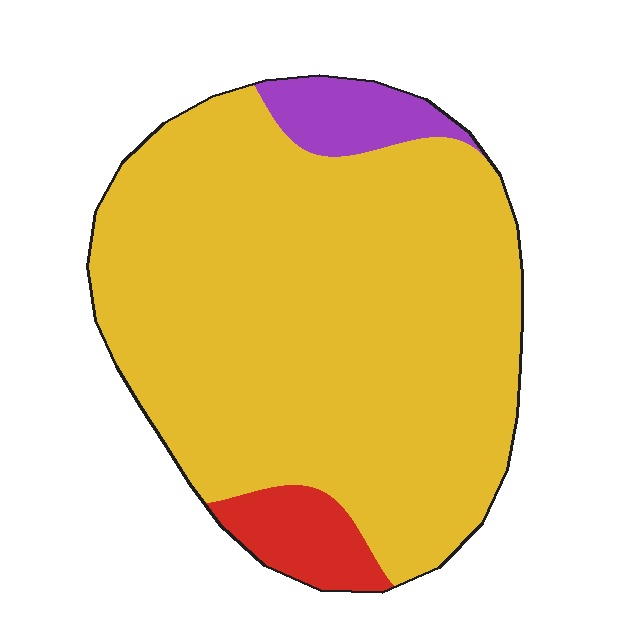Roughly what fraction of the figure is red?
Red takes up about one tenth (1/10) of the figure.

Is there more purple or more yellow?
Yellow.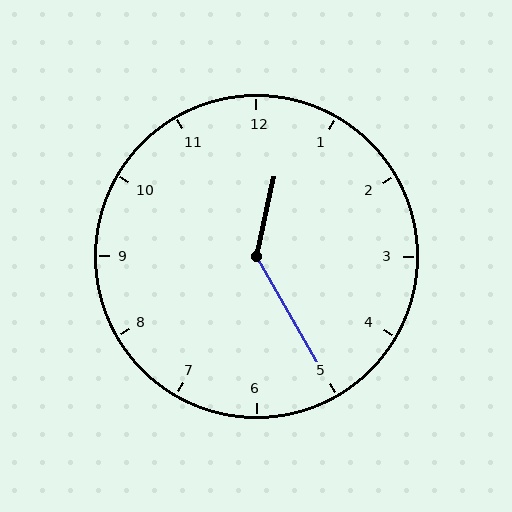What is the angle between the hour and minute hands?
Approximately 138 degrees.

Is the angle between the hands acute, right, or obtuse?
It is obtuse.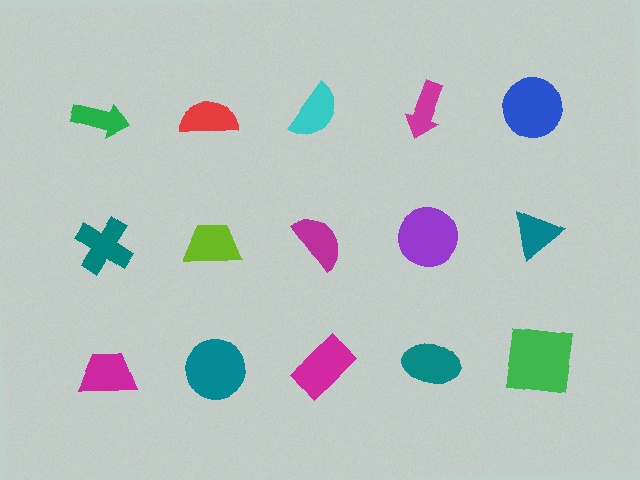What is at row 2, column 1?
A teal cross.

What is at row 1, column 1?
A green arrow.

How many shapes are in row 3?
5 shapes.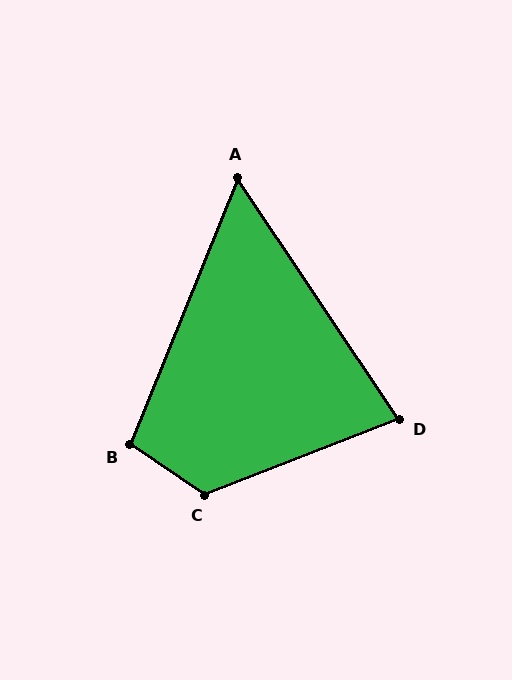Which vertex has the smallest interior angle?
A, at approximately 56 degrees.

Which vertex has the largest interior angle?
C, at approximately 124 degrees.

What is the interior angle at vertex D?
Approximately 78 degrees (acute).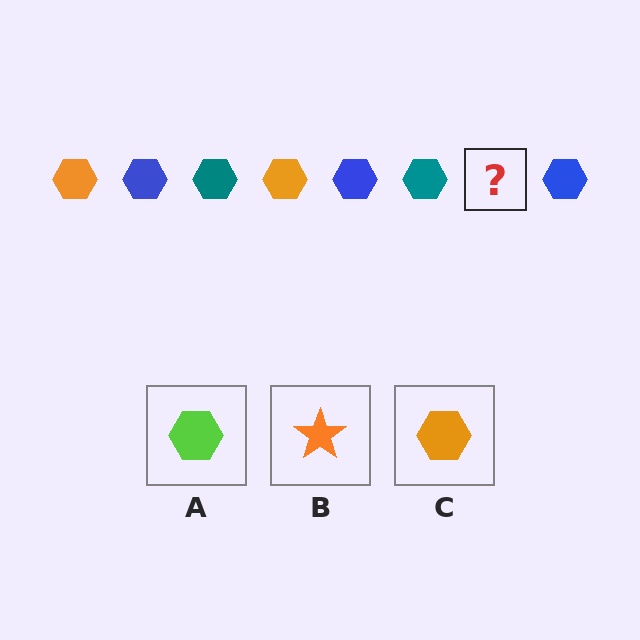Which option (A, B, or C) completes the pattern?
C.